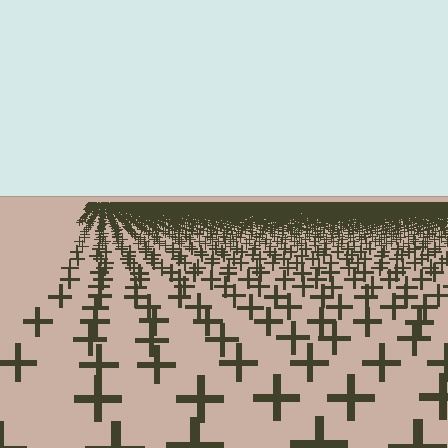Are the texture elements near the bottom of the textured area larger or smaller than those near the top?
Larger. Near the bottom, elements are closer to the viewer and appear at a bigger on-screen size.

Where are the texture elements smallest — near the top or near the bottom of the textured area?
Near the top.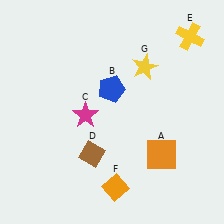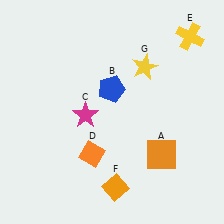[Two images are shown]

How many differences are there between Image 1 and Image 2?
There is 1 difference between the two images.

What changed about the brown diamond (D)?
In Image 1, D is brown. In Image 2, it changed to orange.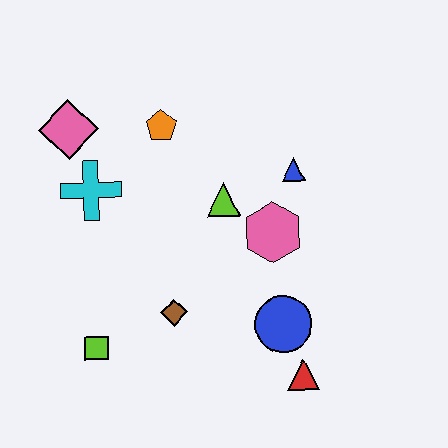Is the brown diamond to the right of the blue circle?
No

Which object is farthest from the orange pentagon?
The red triangle is farthest from the orange pentagon.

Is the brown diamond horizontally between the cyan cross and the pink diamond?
No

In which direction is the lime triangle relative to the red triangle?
The lime triangle is above the red triangle.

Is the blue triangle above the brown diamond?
Yes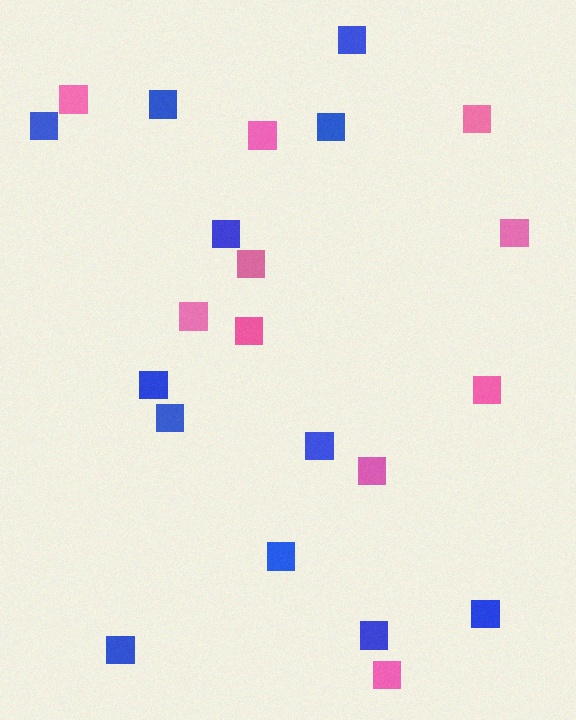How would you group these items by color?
There are 2 groups: one group of blue squares (12) and one group of pink squares (10).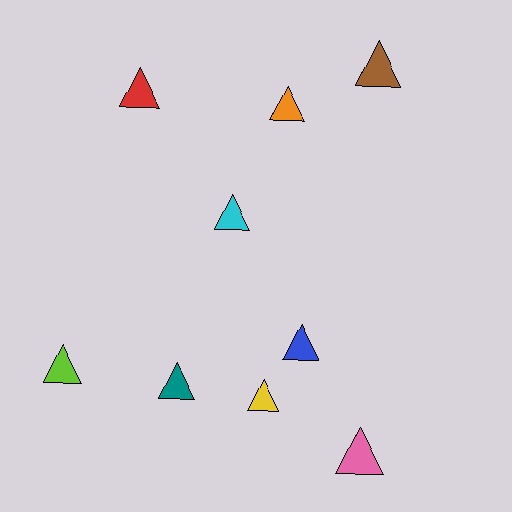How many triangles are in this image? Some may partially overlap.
There are 9 triangles.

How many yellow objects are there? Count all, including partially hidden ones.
There is 1 yellow object.